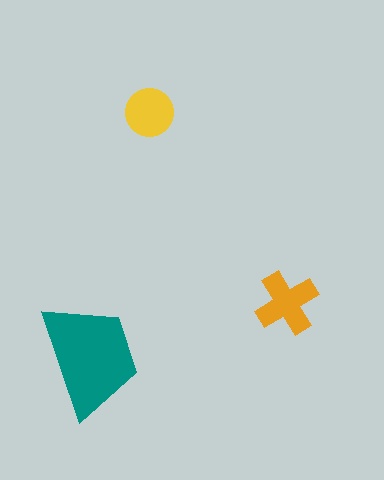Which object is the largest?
The teal trapezoid.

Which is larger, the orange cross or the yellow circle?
The orange cross.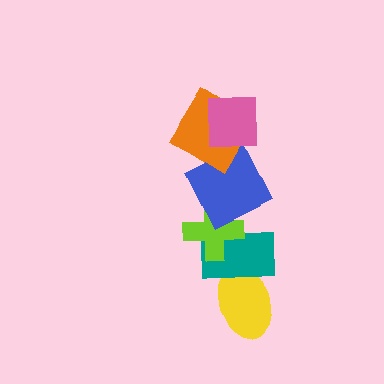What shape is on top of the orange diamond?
The pink square is on top of the orange diamond.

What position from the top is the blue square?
The blue square is 3rd from the top.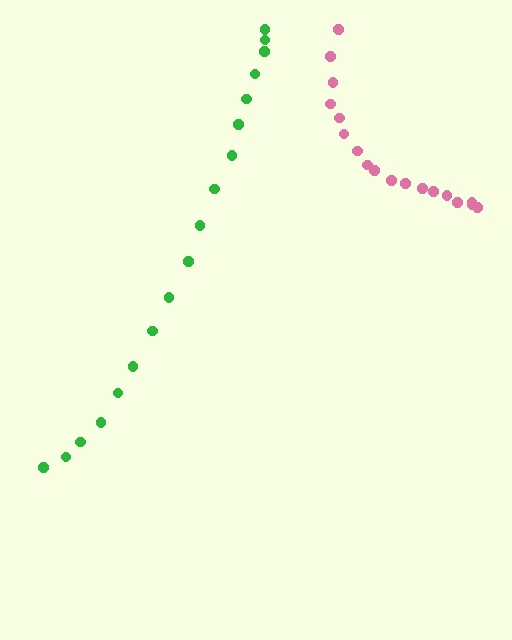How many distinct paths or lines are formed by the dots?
There are 2 distinct paths.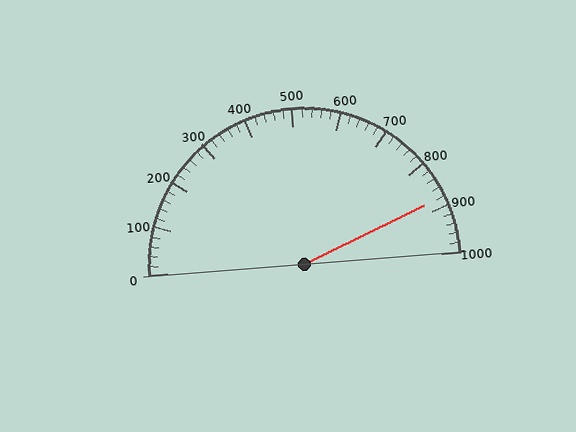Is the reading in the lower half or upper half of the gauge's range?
The reading is in the upper half of the range (0 to 1000).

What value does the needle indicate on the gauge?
The needle indicates approximately 880.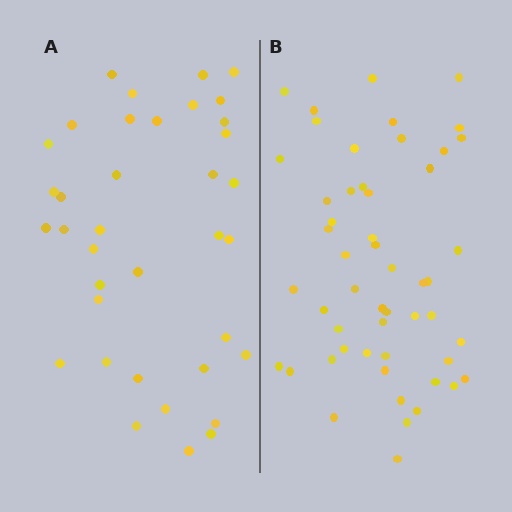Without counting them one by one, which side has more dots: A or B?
Region B (the right region) has more dots.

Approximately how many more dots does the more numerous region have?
Region B has approximately 15 more dots than region A.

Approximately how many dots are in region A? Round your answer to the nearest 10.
About 40 dots. (The exact count is 37, which rounds to 40.)